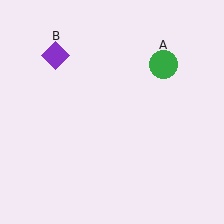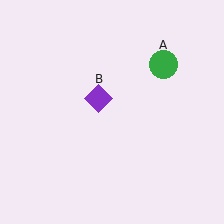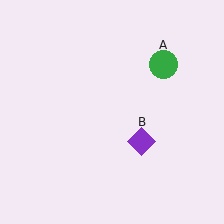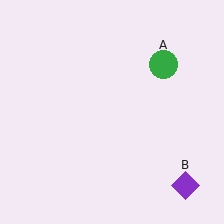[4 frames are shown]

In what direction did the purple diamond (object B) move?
The purple diamond (object B) moved down and to the right.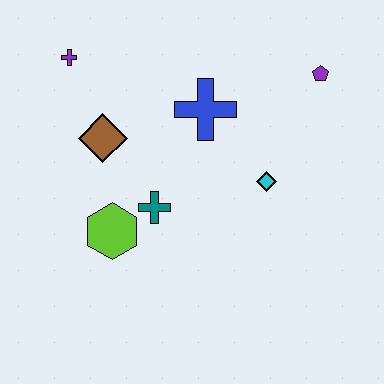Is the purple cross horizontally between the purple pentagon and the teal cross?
No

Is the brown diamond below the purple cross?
Yes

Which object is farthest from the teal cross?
The purple pentagon is farthest from the teal cross.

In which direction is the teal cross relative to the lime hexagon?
The teal cross is to the right of the lime hexagon.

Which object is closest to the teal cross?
The lime hexagon is closest to the teal cross.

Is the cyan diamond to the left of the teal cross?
No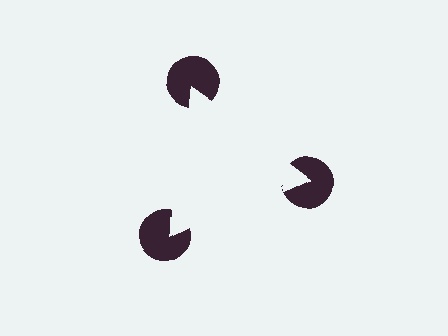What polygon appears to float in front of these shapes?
An illusory triangle — its edges are inferred from the aligned wedge cuts in the pac-man discs, not physically drawn.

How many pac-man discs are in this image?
There are 3 — one at each vertex of the illusory triangle.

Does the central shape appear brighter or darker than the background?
It typically appears slightly brighter than the background, even though no actual brightness change is drawn.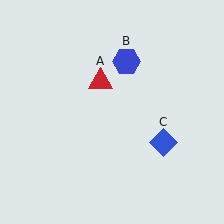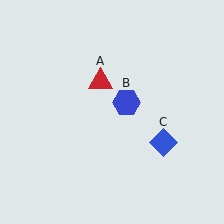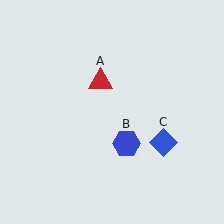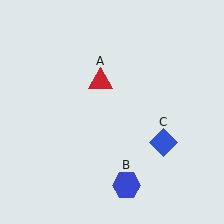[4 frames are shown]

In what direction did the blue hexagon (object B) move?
The blue hexagon (object B) moved down.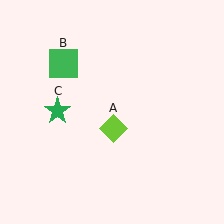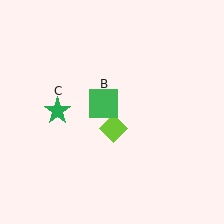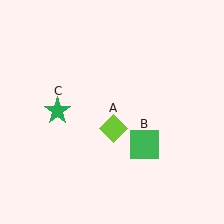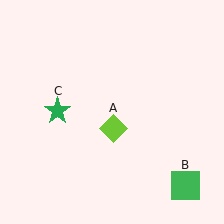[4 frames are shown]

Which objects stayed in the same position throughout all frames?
Lime diamond (object A) and green star (object C) remained stationary.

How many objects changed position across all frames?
1 object changed position: green square (object B).